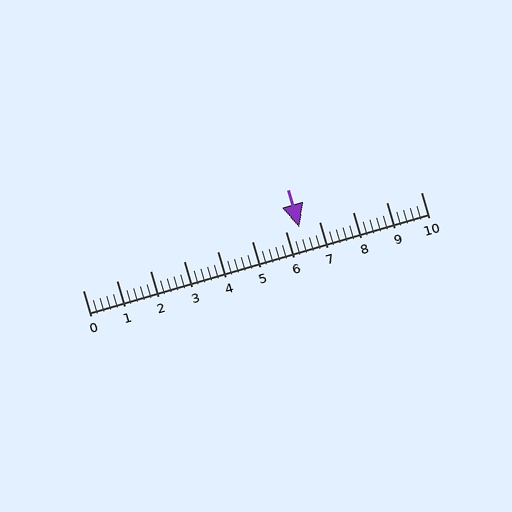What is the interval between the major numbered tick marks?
The major tick marks are spaced 1 units apart.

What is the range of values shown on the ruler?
The ruler shows values from 0 to 10.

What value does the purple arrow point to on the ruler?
The purple arrow points to approximately 6.4.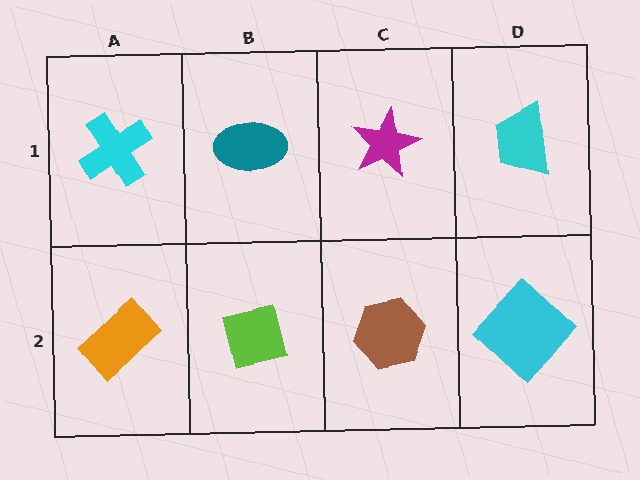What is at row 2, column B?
A lime square.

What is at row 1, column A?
A cyan cross.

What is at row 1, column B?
A teal ellipse.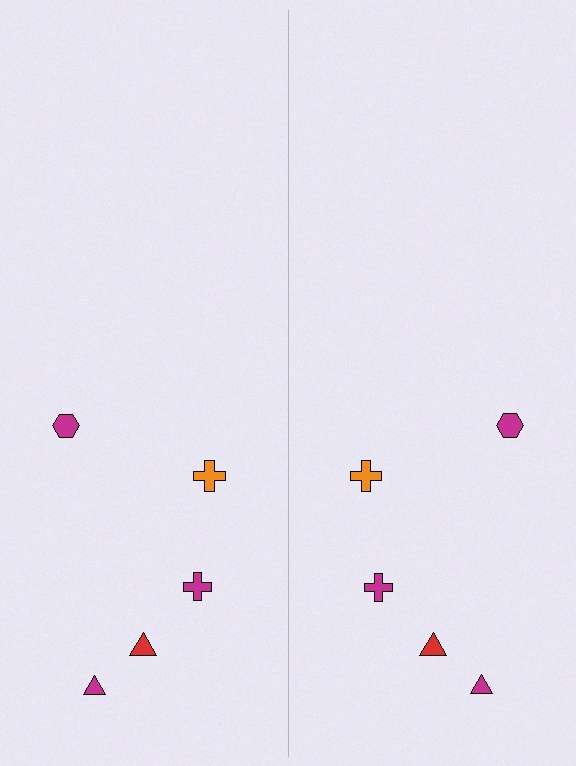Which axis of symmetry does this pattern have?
The pattern has a vertical axis of symmetry running through the center of the image.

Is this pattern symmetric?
Yes, this pattern has bilateral (reflection) symmetry.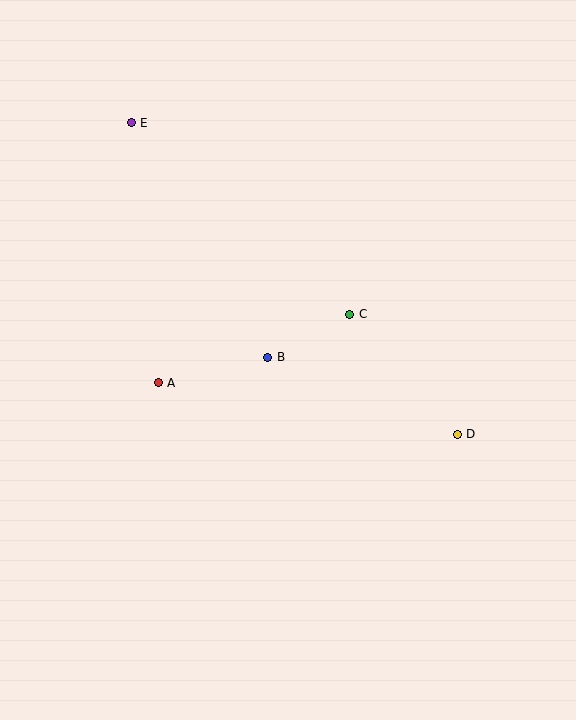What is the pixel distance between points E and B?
The distance between E and B is 272 pixels.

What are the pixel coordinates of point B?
Point B is at (268, 357).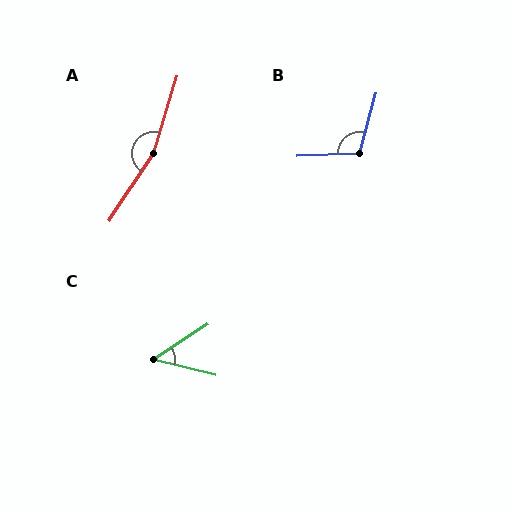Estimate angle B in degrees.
Approximately 108 degrees.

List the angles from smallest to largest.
C (47°), B (108°), A (164°).